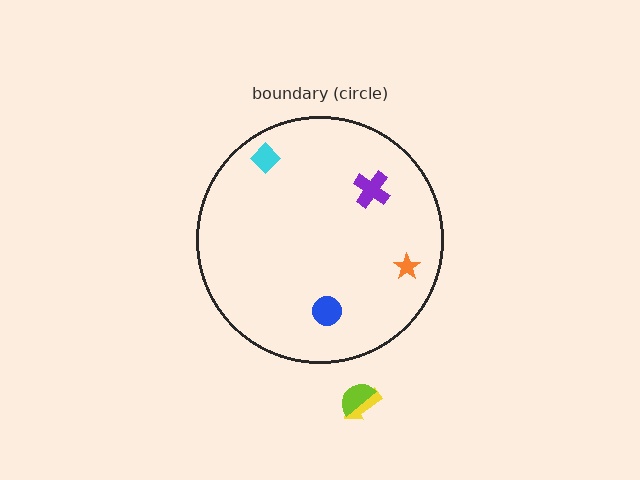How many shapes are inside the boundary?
4 inside, 2 outside.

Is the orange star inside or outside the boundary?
Inside.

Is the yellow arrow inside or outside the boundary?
Outside.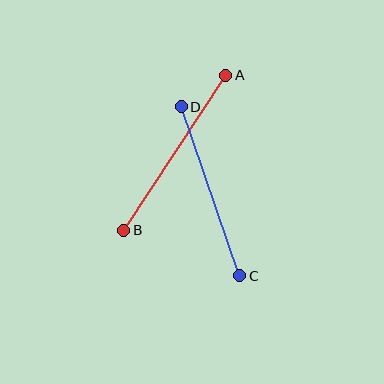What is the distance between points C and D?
The distance is approximately 179 pixels.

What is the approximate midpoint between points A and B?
The midpoint is at approximately (175, 153) pixels.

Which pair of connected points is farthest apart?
Points A and B are farthest apart.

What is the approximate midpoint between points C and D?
The midpoint is at approximately (210, 191) pixels.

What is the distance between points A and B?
The distance is approximately 186 pixels.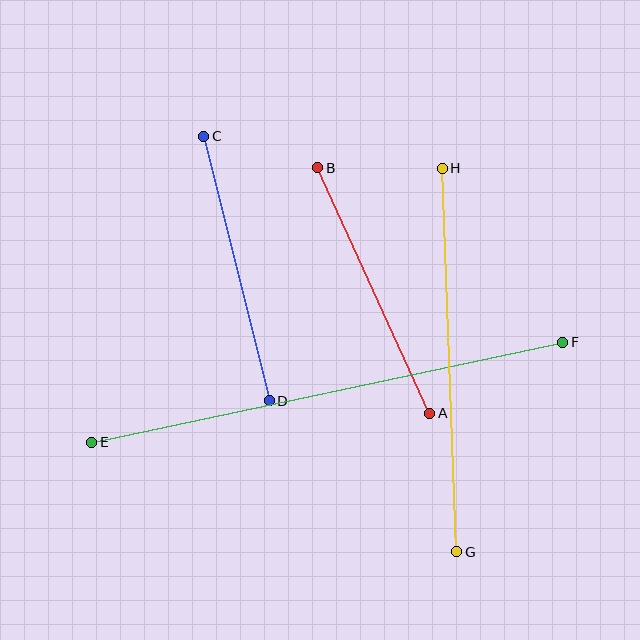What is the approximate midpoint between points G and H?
The midpoint is at approximately (449, 360) pixels.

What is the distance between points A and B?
The distance is approximately 270 pixels.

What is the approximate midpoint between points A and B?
The midpoint is at approximately (374, 291) pixels.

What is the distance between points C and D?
The distance is approximately 272 pixels.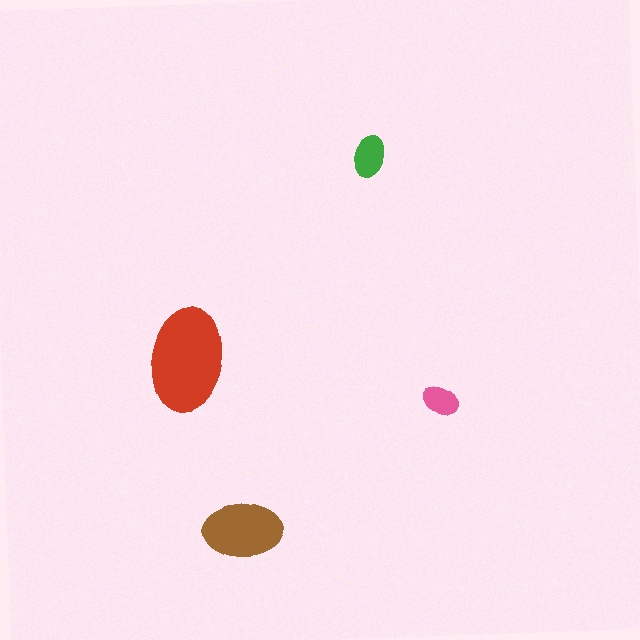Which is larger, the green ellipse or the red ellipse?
The red one.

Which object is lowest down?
The brown ellipse is bottommost.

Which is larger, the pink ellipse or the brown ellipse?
The brown one.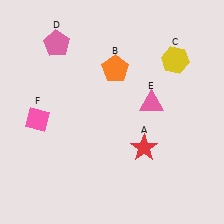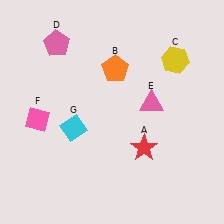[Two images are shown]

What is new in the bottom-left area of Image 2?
A cyan diamond (G) was added in the bottom-left area of Image 2.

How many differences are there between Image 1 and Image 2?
There is 1 difference between the two images.